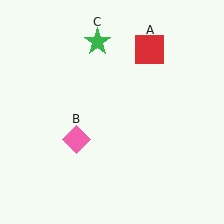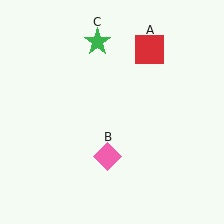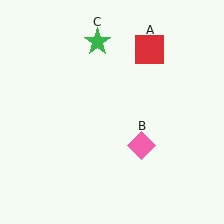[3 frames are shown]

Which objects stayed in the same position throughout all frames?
Red square (object A) and green star (object C) remained stationary.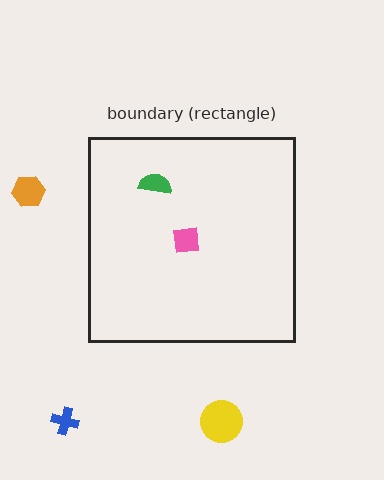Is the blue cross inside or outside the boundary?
Outside.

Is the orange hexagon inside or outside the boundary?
Outside.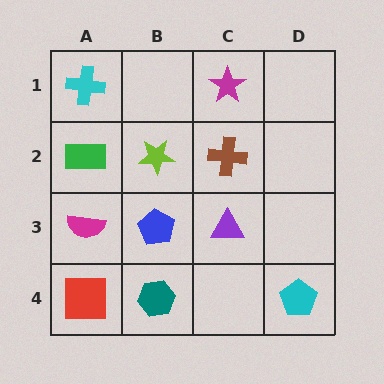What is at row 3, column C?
A purple triangle.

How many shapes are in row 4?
3 shapes.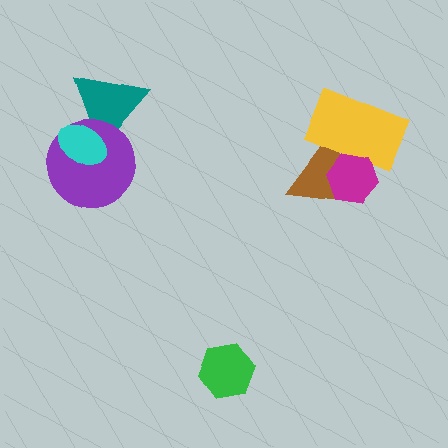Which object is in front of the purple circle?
The cyan ellipse is in front of the purple circle.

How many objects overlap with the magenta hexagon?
2 objects overlap with the magenta hexagon.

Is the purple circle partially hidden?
Yes, it is partially covered by another shape.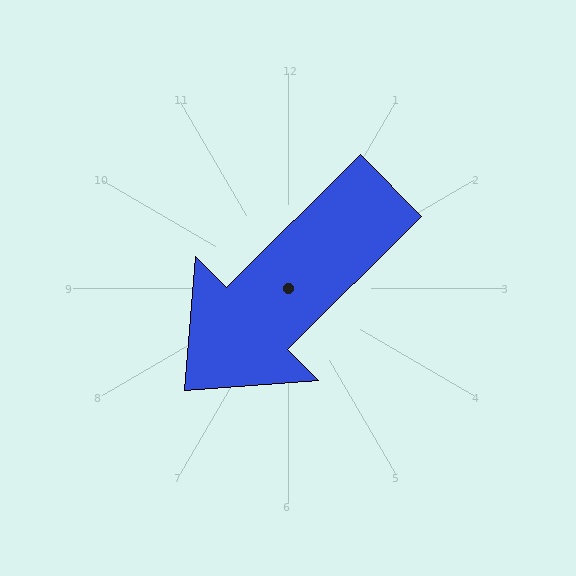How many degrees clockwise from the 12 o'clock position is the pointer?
Approximately 225 degrees.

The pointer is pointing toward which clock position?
Roughly 8 o'clock.